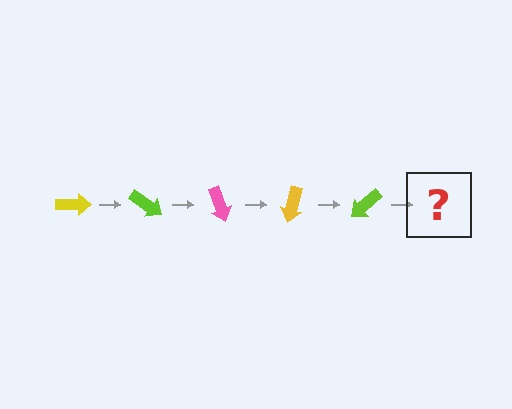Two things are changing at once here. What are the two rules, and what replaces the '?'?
The two rules are that it rotates 35 degrees each step and the color cycles through yellow, lime, and pink. The '?' should be a pink arrow, rotated 175 degrees from the start.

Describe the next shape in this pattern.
It should be a pink arrow, rotated 175 degrees from the start.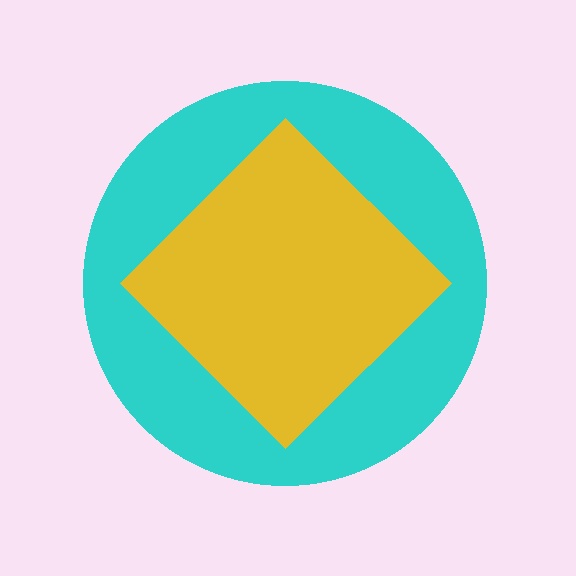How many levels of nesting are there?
2.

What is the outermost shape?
The cyan circle.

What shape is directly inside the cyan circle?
The yellow diamond.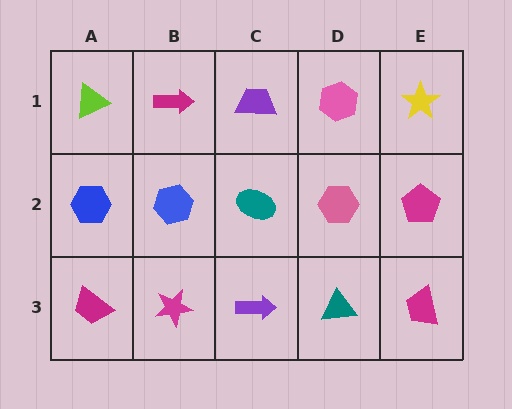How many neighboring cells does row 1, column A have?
2.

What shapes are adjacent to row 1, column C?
A teal ellipse (row 2, column C), a magenta arrow (row 1, column B), a pink hexagon (row 1, column D).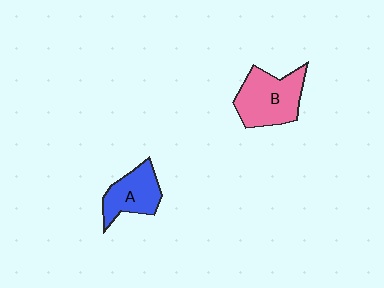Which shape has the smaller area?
Shape A (blue).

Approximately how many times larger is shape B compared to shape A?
Approximately 1.4 times.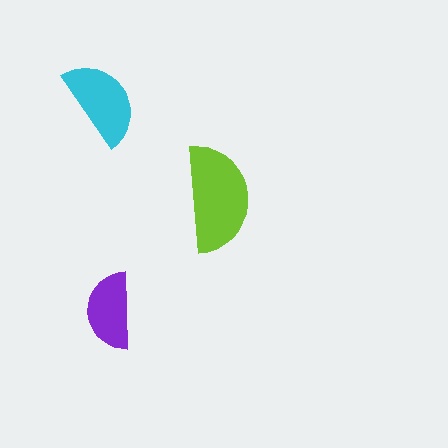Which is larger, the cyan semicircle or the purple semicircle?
The cyan one.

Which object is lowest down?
The purple semicircle is bottommost.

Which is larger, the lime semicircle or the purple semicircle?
The lime one.